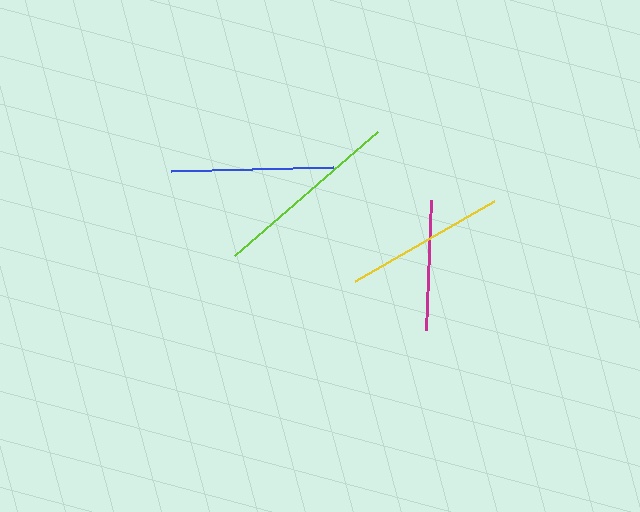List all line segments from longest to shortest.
From longest to shortest: lime, blue, yellow, magenta.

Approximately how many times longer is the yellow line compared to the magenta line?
The yellow line is approximately 1.2 times the length of the magenta line.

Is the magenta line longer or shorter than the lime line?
The lime line is longer than the magenta line.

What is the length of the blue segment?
The blue segment is approximately 162 pixels long.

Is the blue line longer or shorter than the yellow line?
The blue line is longer than the yellow line.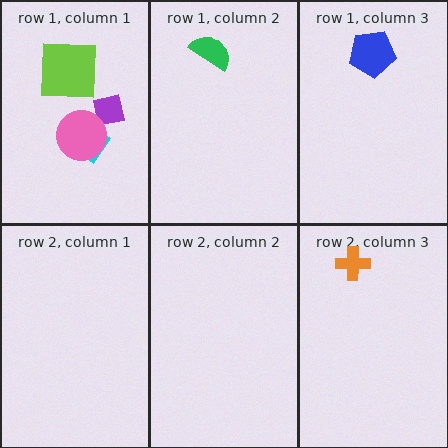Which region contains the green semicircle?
The row 1, column 2 region.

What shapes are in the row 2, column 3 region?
The orange cross.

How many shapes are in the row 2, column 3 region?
1.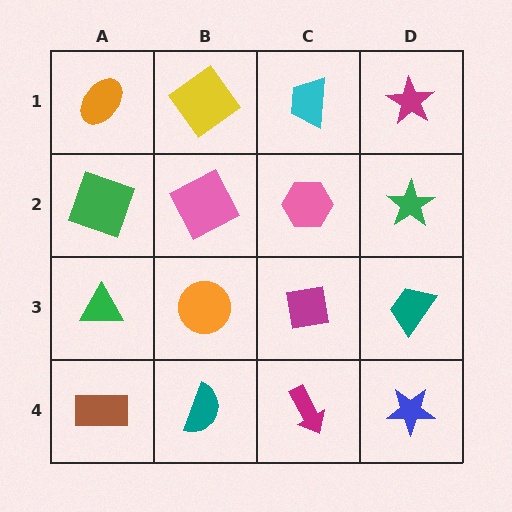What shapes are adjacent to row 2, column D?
A magenta star (row 1, column D), a teal trapezoid (row 3, column D), a pink hexagon (row 2, column C).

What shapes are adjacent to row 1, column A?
A green square (row 2, column A), a yellow diamond (row 1, column B).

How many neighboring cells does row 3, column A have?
3.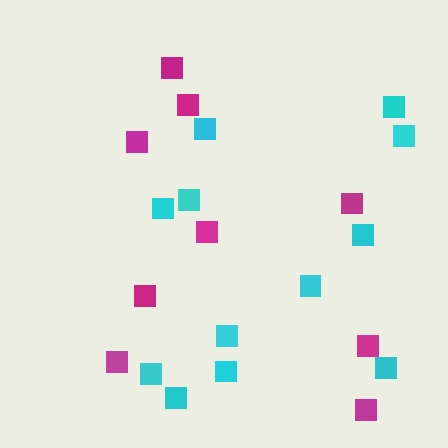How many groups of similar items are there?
There are 2 groups: one group of magenta squares (9) and one group of cyan squares (12).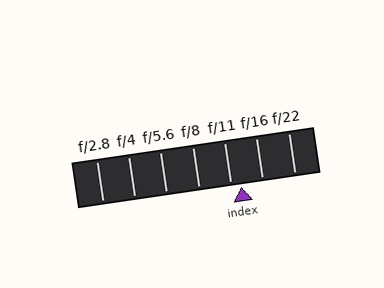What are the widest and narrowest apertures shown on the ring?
The widest aperture shown is f/2.8 and the narrowest is f/22.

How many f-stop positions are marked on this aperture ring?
There are 7 f-stop positions marked.